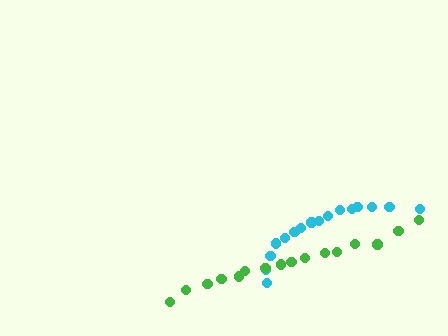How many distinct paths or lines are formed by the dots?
There are 2 distinct paths.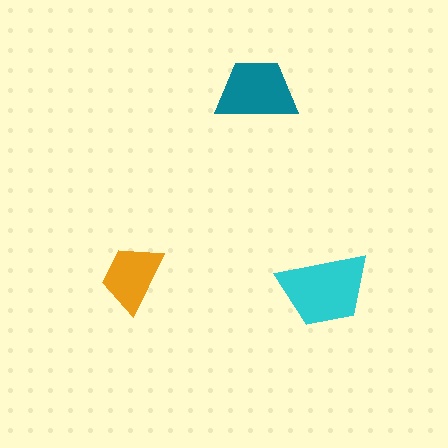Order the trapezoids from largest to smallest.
the cyan one, the teal one, the orange one.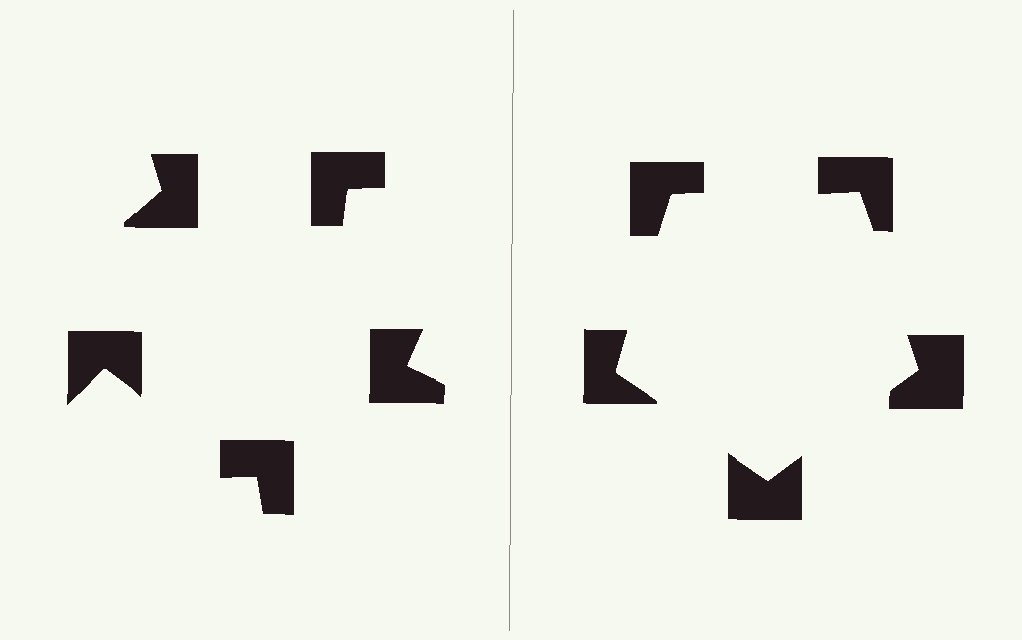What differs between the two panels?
The notched squares are positioned identically on both sides; only the wedge orientations differ. On the right they align to a pentagon; on the left they are misaligned.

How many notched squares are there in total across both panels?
10 — 5 on each side.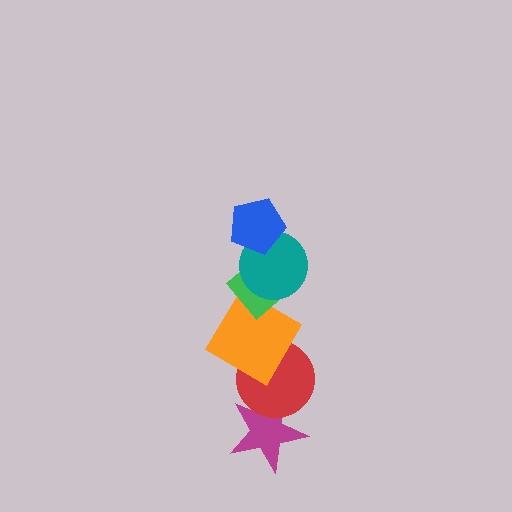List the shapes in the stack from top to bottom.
From top to bottom: the blue pentagon, the teal circle, the green diamond, the orange diamond, the red circle, the magenta star.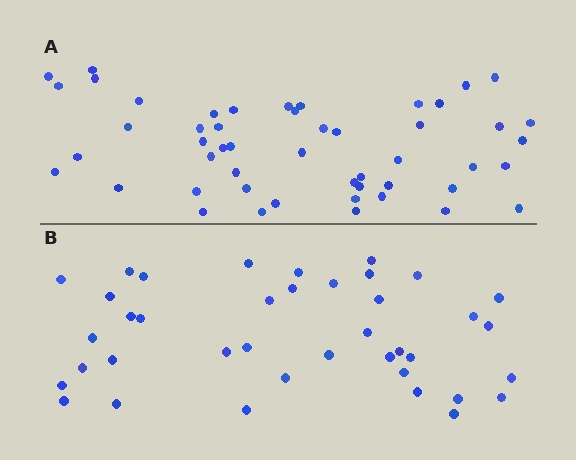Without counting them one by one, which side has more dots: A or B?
Region A (the top region) has more dots.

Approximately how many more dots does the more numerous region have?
Region A has roughly 12 or so more dots than region B.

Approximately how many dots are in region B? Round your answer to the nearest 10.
About 40 dots. (The exact count is 39, which rounds to 40.)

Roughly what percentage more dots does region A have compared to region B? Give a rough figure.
About 30% more.